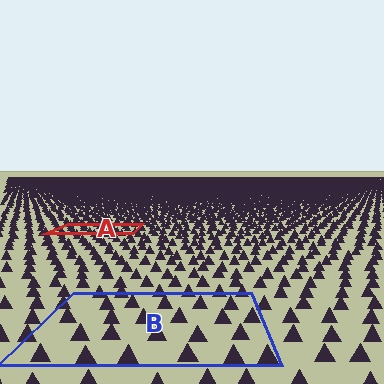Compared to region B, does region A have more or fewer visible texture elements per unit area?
Region A has more texture elements per unit area — they are packed more densely because it is farther away.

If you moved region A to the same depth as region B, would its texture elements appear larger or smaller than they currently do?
They would appear larger. At a closer depth, the same texture elements are projected at a bigger on-screen size.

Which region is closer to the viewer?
Region B is closer. The texture elements there are larger and more spread out.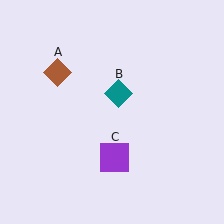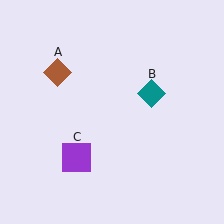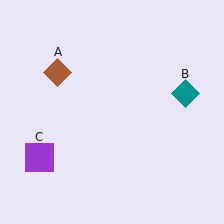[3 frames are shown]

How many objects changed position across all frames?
2 objects changed position: teal diamond (object B), purple square (object C).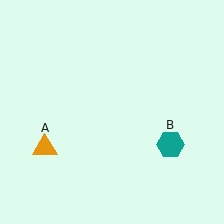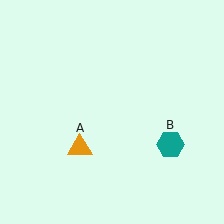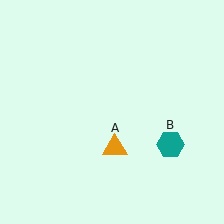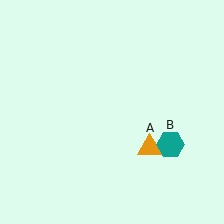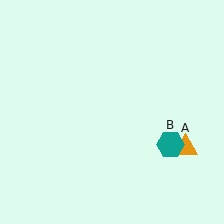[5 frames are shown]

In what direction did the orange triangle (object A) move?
The orange triangle (object A) moved right.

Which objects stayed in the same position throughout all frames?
Teal hexagon (object B) remained stationary.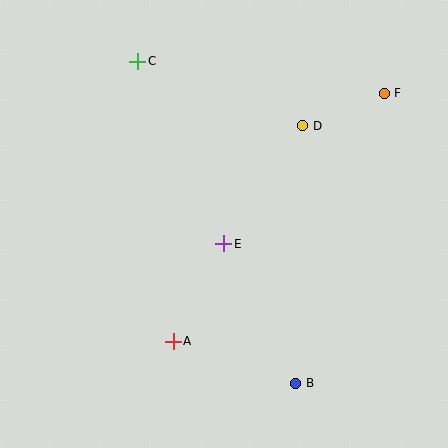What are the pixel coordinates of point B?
Point B is at (296, 383).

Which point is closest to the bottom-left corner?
Point A is closest to the bottom-left corner.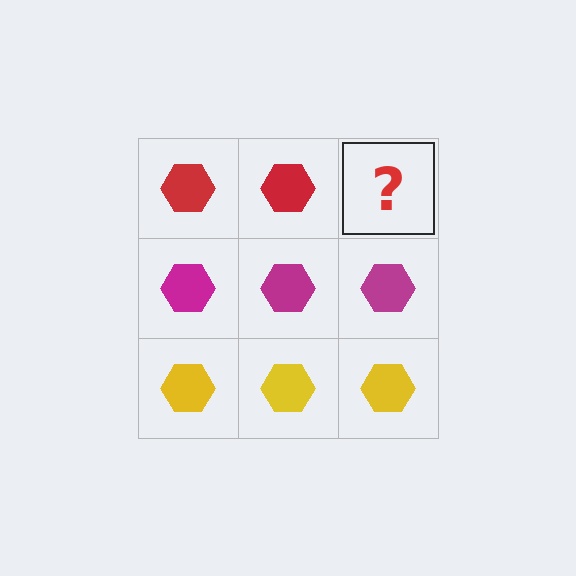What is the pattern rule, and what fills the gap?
The rule is that each row has a consistent color. The gap should be filled with a red hexagon.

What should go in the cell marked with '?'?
The missing cell should contain a red hexagon.